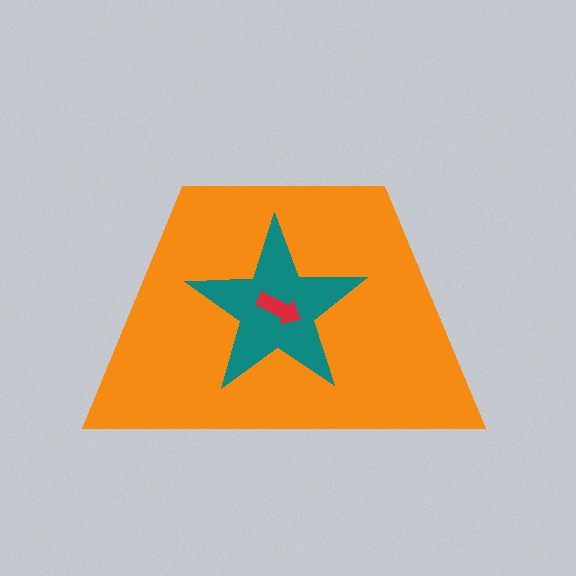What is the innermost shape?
The red arrow.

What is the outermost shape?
The orange trapezoid.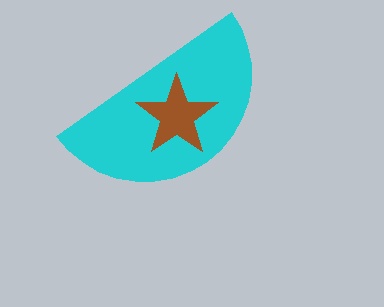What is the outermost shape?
The cyan semicircle.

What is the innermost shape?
The brown star.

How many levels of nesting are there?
2.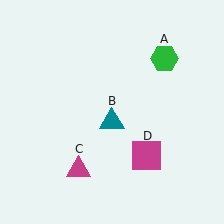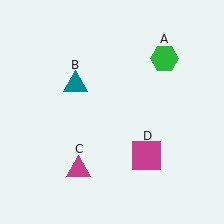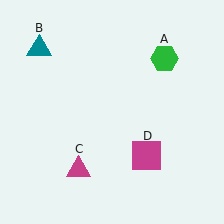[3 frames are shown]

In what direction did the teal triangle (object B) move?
The teal triangle (object B) moved up and to the left.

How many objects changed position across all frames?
1 object changed position: teal triangle (object B).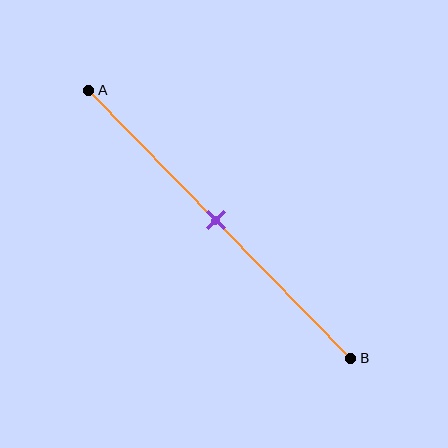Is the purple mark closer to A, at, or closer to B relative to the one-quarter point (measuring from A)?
The purple mark is closer to point B than the one-quarter point of segment AB.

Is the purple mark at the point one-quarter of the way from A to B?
No, the mark is at about 50% from A, not at the 25% one-quarter point.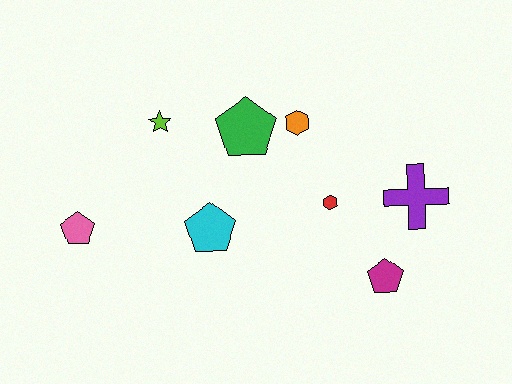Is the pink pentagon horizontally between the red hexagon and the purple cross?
No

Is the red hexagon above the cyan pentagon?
Yes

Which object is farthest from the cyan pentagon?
The purple cross is farthest from the cyan pentagon.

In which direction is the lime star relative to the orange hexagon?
The lime star is to the left of the orange hexagon.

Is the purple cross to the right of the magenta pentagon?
Yes